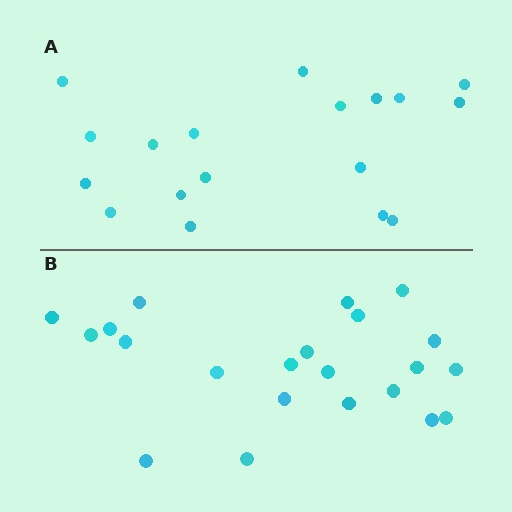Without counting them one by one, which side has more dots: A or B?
Region B (the bottom region) has more dots.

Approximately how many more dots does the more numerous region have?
Region B has about 4 more dots than region A.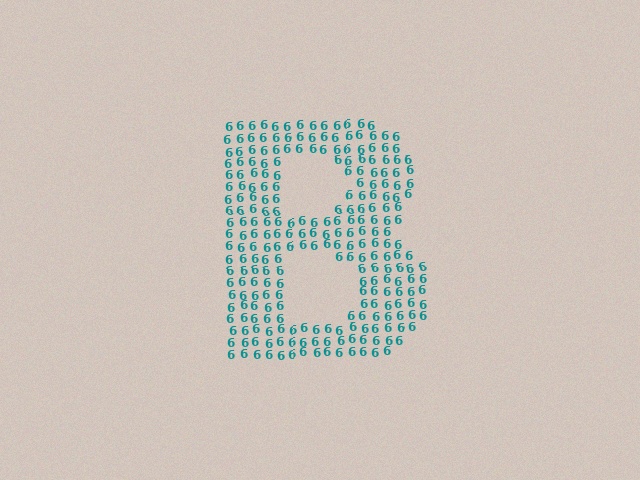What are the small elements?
The small elements are digit 6's.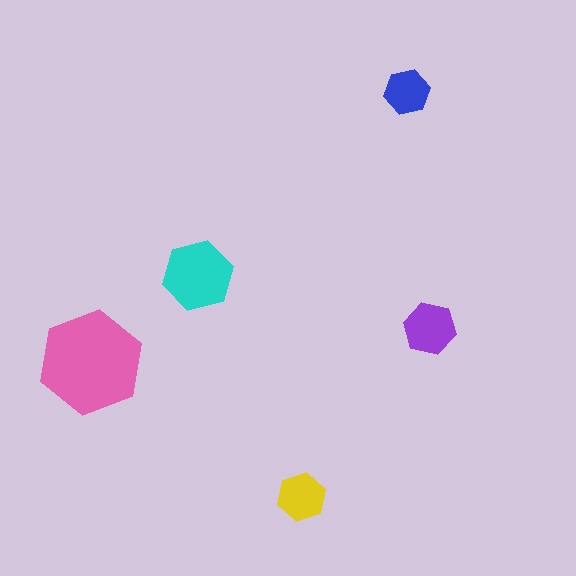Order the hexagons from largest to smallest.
the pink one, the cyan one, the purple one, the yellow one, the blue one.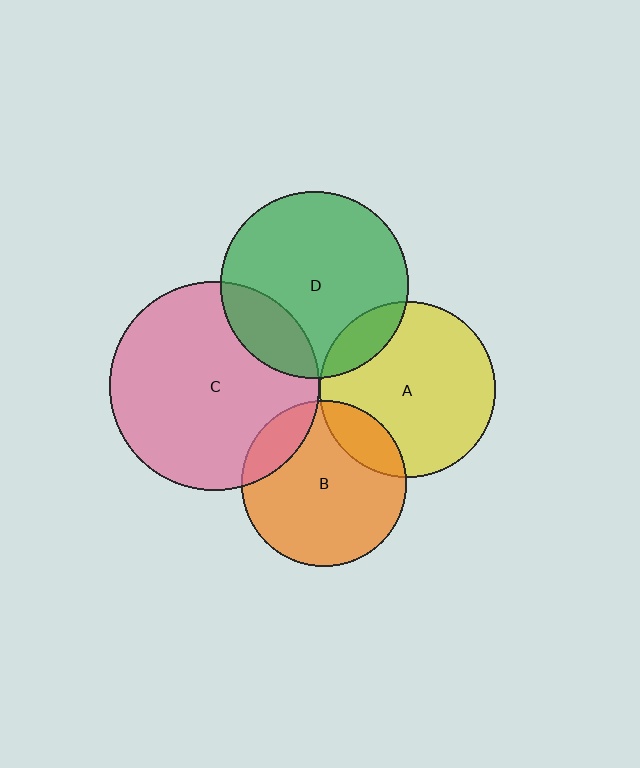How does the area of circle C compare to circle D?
Approximately 1.2 times.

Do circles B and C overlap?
Yes.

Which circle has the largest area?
Circle C (pink).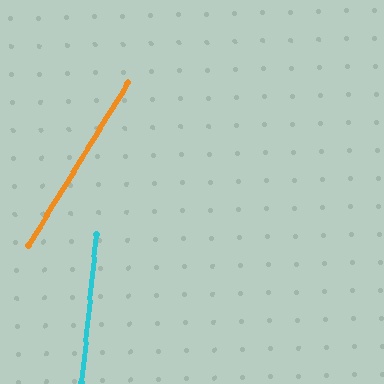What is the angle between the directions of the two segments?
Approximately 26 degrees.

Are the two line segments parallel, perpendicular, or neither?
Neither parallel nor perpendicular — they differ by about 26°.